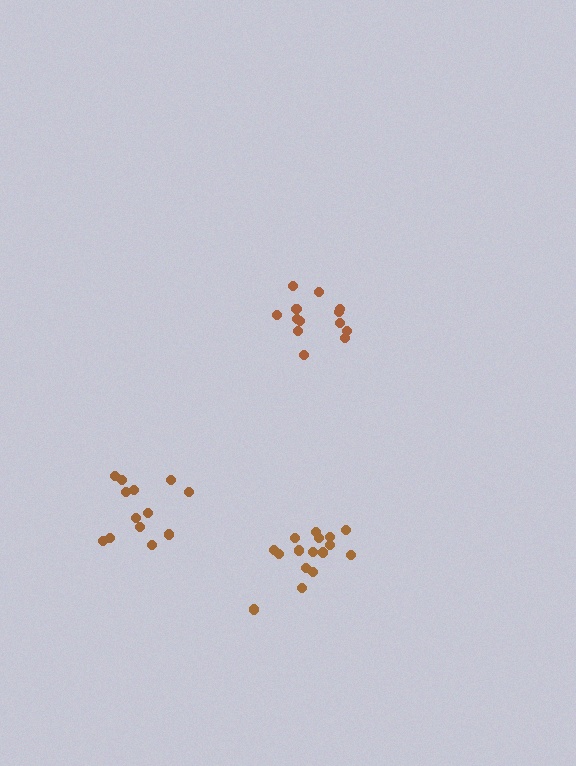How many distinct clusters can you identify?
There are 3 distinct clusters.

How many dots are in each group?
Group 1: 13 dots, Group 2: 16 dots, Group 3: 13 dots (42 total).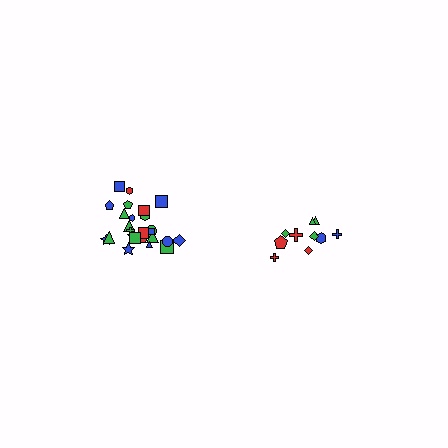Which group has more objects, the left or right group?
The left group.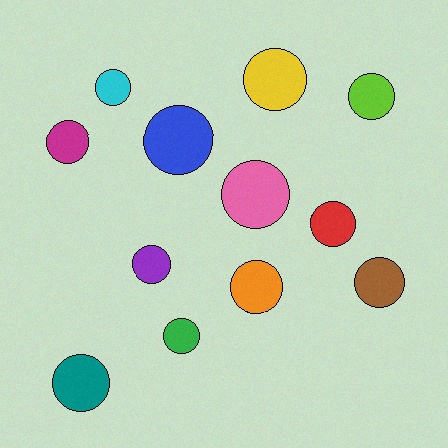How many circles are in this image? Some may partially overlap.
There are 12 circles.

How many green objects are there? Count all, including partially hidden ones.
There is 1 green object.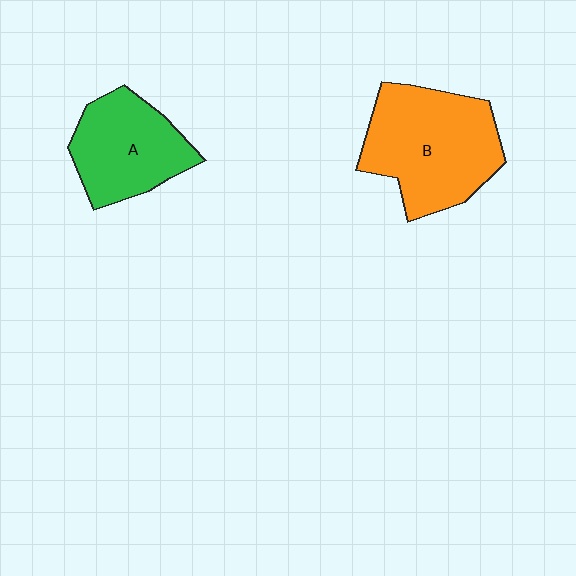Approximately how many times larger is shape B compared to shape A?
Approximately 1.4 times.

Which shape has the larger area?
Shape B (orange).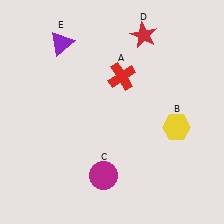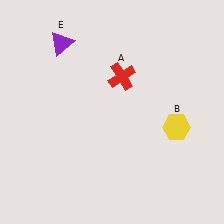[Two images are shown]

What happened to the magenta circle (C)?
The magenta circle (C) was removed in Image 2. It was in the bottom-left area of Image 1.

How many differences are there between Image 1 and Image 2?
There are 2 differences between the two images.